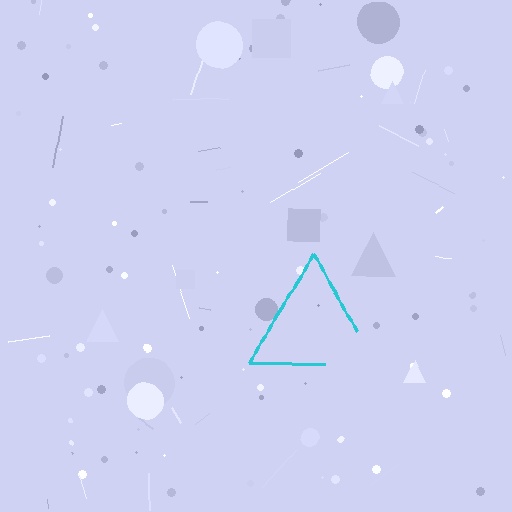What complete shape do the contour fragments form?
The contour fragments form a triangle.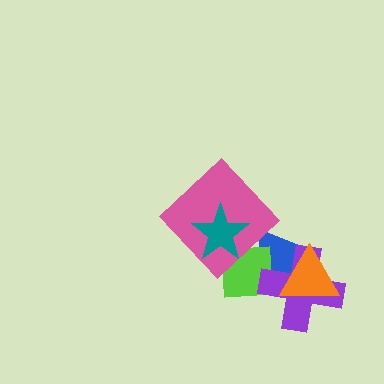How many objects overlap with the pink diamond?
2 objects overlap with the pink diamond.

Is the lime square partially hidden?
Yes, it is partially covered by another shape.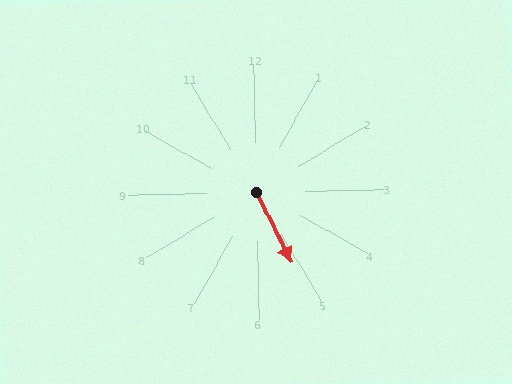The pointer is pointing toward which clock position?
Roughly 5 o'clock.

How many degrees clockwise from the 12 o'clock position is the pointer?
Approximately 154 degrees.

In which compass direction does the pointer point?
Southeast.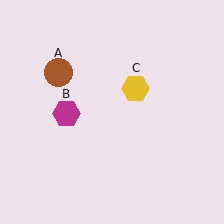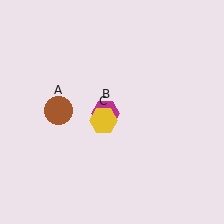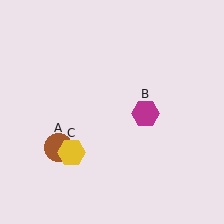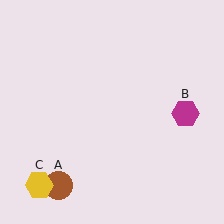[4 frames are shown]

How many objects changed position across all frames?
3 objects changed position: brown circle (object A), magenta hexagon (object B), yellow hexagon (object C).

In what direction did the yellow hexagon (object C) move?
The yellow hexagon (object C) moved down and to the left.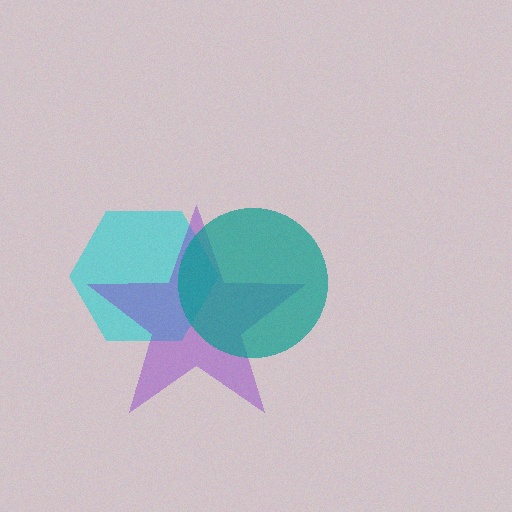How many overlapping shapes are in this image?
There are 3 overlapping shapes in the image.